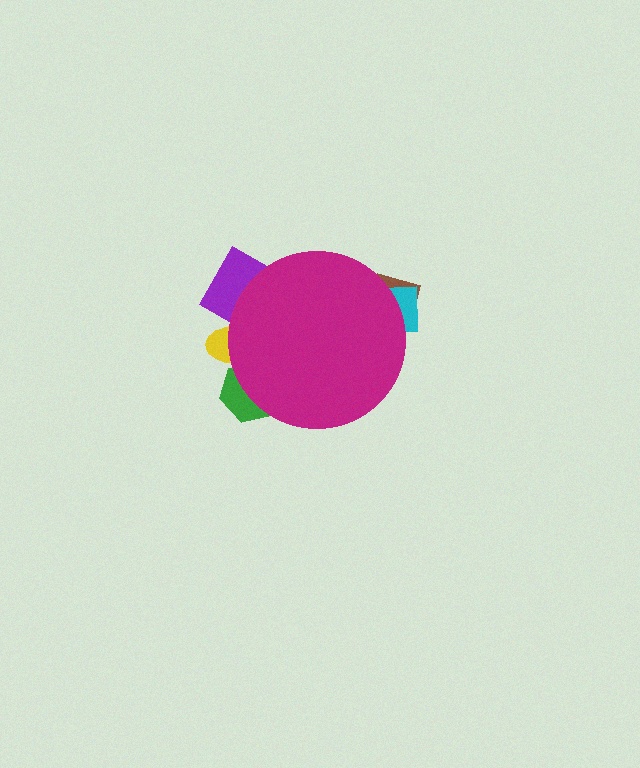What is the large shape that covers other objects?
A magenta circle.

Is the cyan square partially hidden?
Yes, the cyan square is partially hidden behind the magenta circle.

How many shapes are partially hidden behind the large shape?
5 shapes are partially hidden.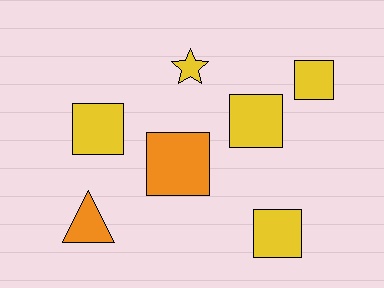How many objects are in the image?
There are 7 objects.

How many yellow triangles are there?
There are no yellow triangles.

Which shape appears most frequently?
Square, with 5 objects.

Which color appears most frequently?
Yellow, with 5 objects.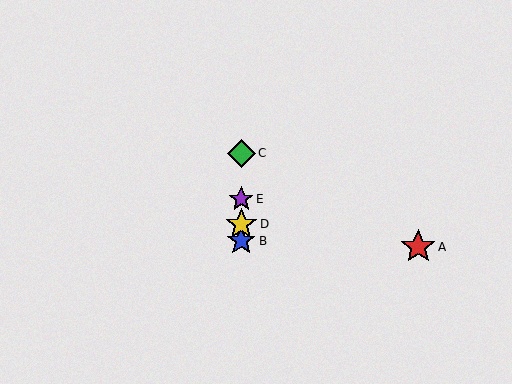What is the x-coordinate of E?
Object E is at x≈241.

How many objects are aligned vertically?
4 objects (B, C, D, E) are aligned vertically.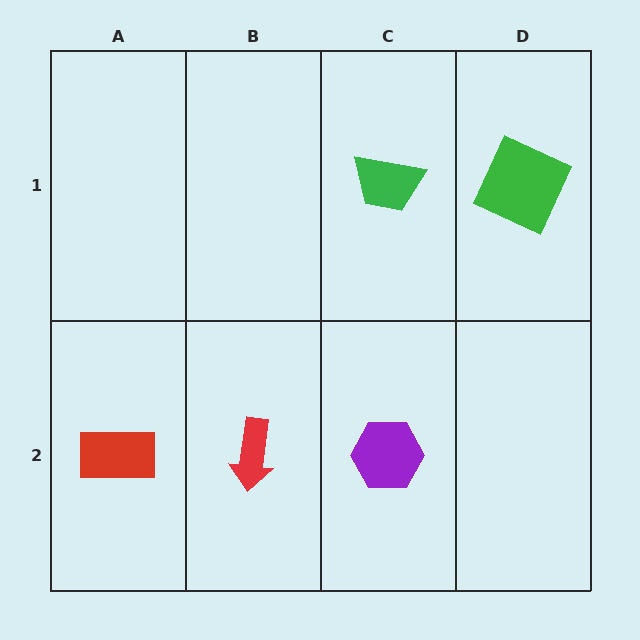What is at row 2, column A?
A red rectangle.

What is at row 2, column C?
A purple hexagon.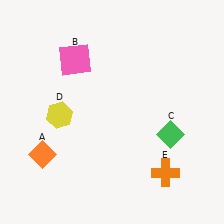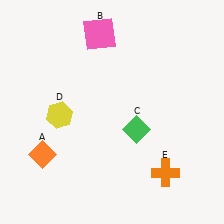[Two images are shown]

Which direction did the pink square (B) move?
The pink square (B) moved up.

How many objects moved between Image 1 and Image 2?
2 objects moved between the two images.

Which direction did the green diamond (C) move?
The green diamond (C) moved left.